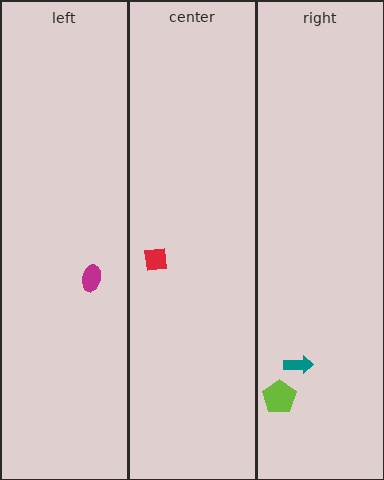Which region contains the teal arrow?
The right region.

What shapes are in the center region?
The red square.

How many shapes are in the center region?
1.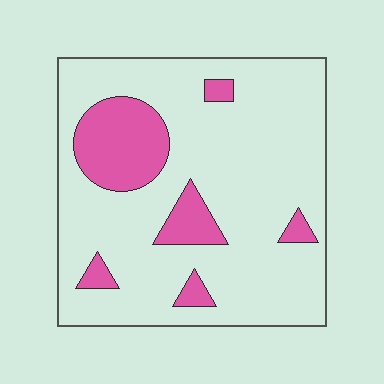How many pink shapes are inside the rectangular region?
6.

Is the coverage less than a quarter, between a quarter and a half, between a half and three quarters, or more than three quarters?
Less than a quarter.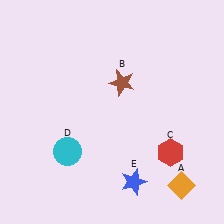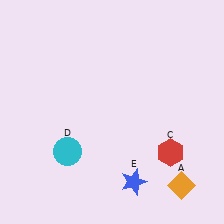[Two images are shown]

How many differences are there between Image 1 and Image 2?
There is 1 difference between the two images.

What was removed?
The brown star (B) was removed in Image 2.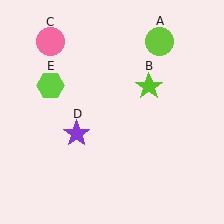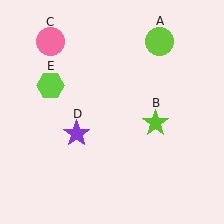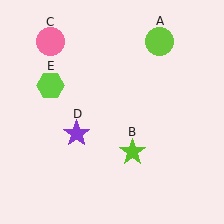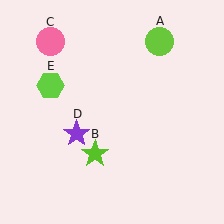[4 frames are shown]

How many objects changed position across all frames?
1 object changed position: lime star (object B).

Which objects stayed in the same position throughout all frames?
Lime circle (object A) and pink circle (object C) and purple star (object D) and lime hexagon (object E) remained stationary.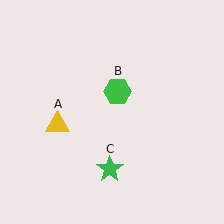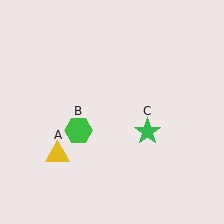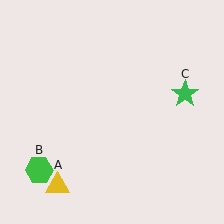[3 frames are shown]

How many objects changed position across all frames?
3 objects changed position: yellow triangle (object A), green hexagon (object B), green star (object C).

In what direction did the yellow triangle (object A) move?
The yellow triangle (object A) moved down.